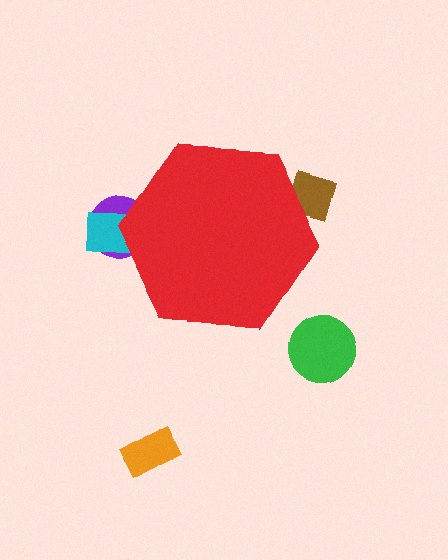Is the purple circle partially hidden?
Yes, the purple circle is partially hidden behind the red hexagon.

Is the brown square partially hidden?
Yes, the brown square is partially hidden behind the red hexagon.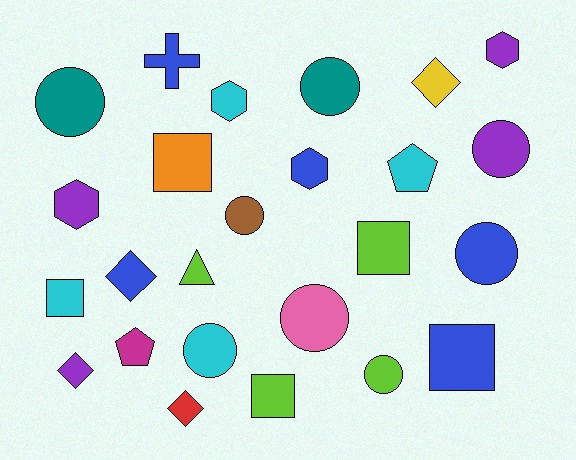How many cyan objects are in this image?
There are 4 cyan objects.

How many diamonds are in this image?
There are 4 diamonds.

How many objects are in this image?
There are 25 objects.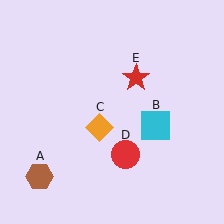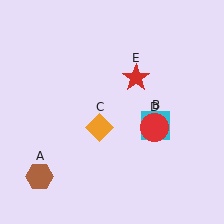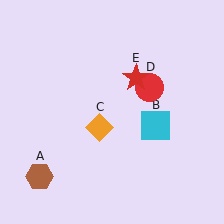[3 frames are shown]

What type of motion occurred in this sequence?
The red circle (object D) rotated counterclockwise around the center of the scene.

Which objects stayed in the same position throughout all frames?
Brown hexagon (object A) and cyan square (object B) and orange diamond (object C) and red star (object E) remained stationary.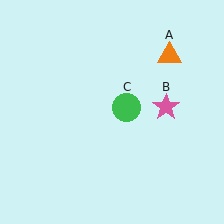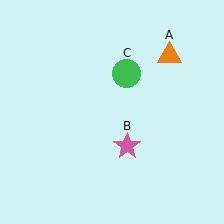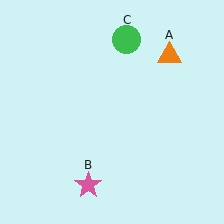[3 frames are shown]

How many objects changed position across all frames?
2 objects changed position: pink star (object B), green circle (object C).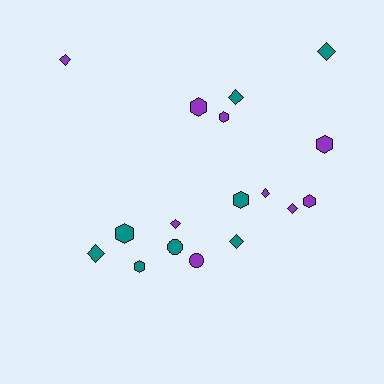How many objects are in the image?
There are 17 objects.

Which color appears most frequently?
Purple, with 9 objects.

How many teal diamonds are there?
There are 4 teal diamonds.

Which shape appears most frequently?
Diamond, with 8 objects.